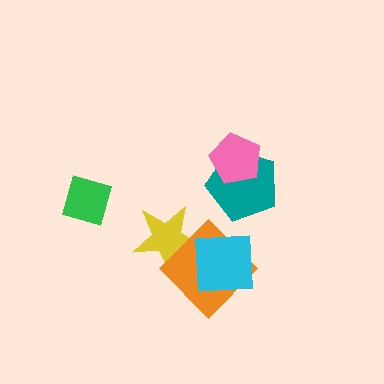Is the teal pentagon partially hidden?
Yes, it is partially covered by another shape.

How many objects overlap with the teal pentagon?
1 object overlaps with the teal pentagon.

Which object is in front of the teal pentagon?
The pink pentagon is in front of the teal pentagon.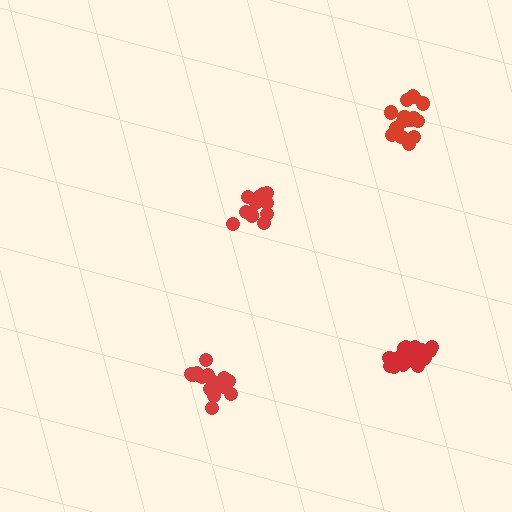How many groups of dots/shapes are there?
There are 4 groups.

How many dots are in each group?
Group 1: 16 dots, Group 2: 16 dots, Group 3: 14 dots, Group 4: 17 dots (63 total).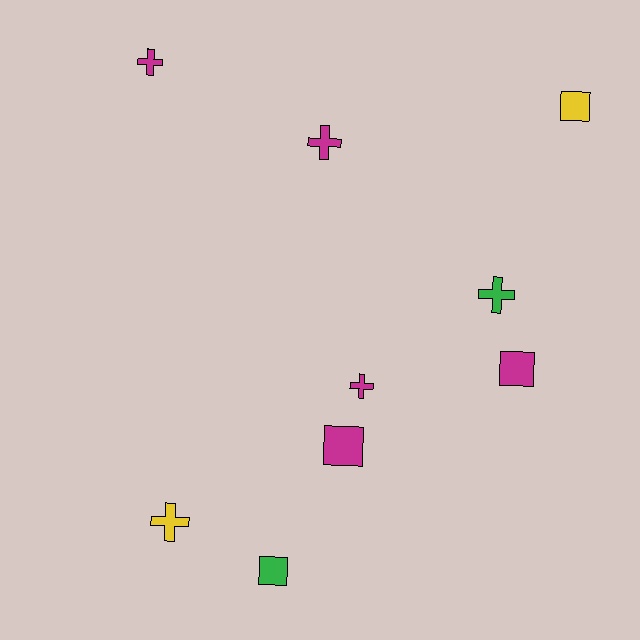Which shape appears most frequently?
Cross, with 5 objects.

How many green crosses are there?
There is 1 green cross.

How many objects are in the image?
There are 9 objects.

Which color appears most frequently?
Magenta, with 5 objects.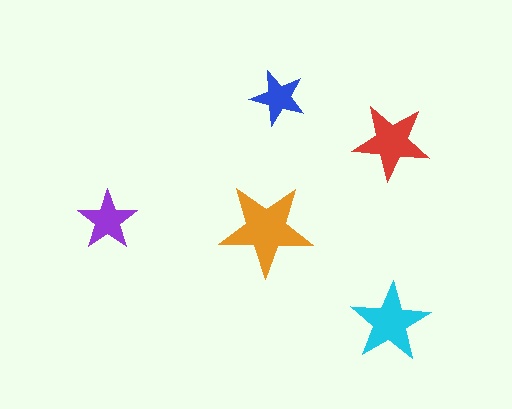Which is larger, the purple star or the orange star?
The orange one.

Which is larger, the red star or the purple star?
The red one.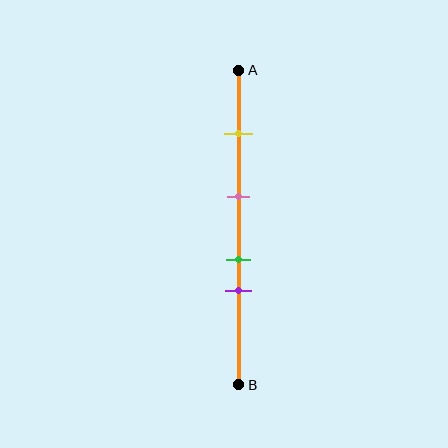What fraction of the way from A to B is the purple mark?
The purple mark is approximately 70% (0.7) of the way from A to B.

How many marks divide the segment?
There are 4 marks dividing the segment.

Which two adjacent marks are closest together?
The green and purple marks are the closest adjacent pair.